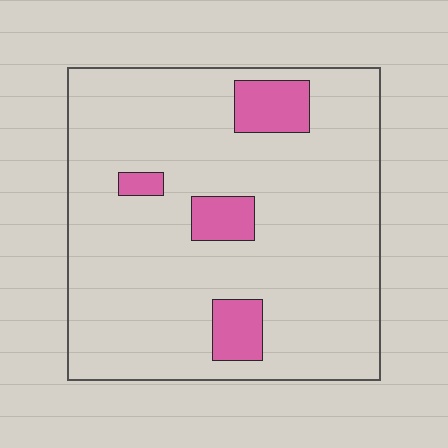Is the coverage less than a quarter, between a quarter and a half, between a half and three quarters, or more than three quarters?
Less than a quarter.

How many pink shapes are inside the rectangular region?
4.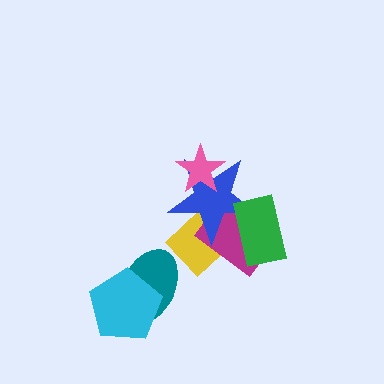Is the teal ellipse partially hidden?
Yes, it is partially covered by another shape.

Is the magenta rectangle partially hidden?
Yes, it is partially covered by another shape.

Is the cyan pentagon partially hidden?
No, no other shape covers it.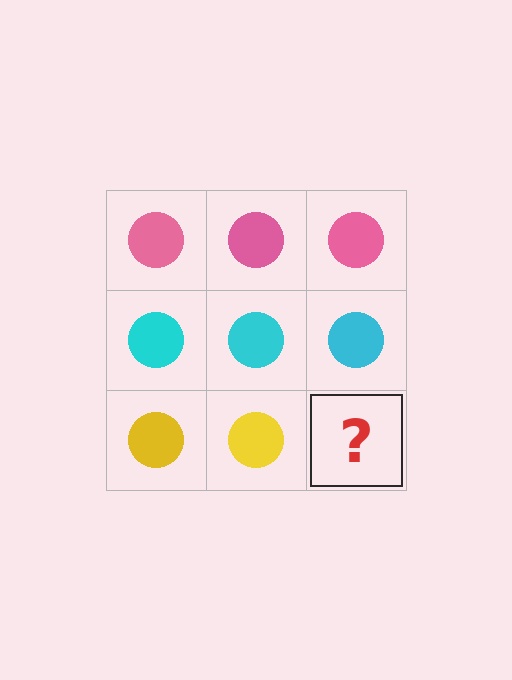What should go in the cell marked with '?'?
The missing cell should contain a yellow circle.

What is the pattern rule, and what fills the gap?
The rule is that each row has a consistent color. The gap should be filled with a yellow circle.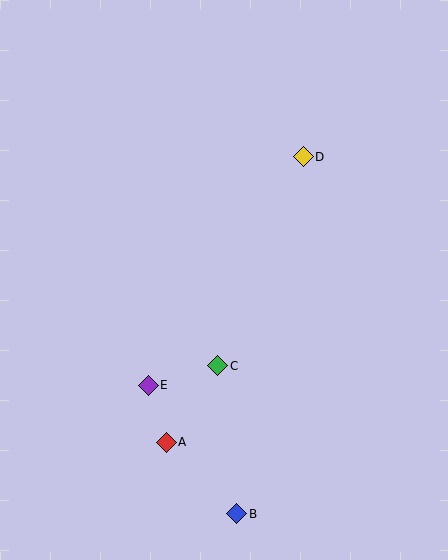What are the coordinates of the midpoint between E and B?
The midpoint between E and B is at (193, 449).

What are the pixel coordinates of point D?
Point D is at (303, 157).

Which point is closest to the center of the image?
Point C at (218, 366) is closest to the center.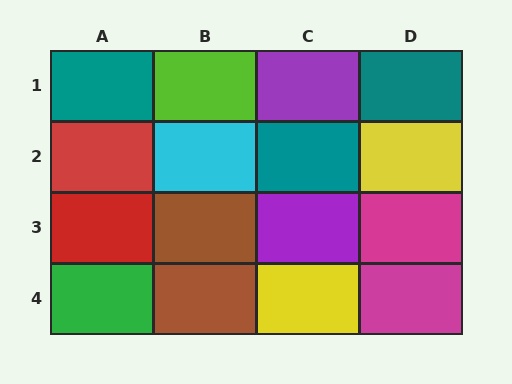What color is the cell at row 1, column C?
Purple.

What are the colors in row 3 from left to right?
Red, brown, purple, magenta.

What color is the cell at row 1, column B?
Lime.